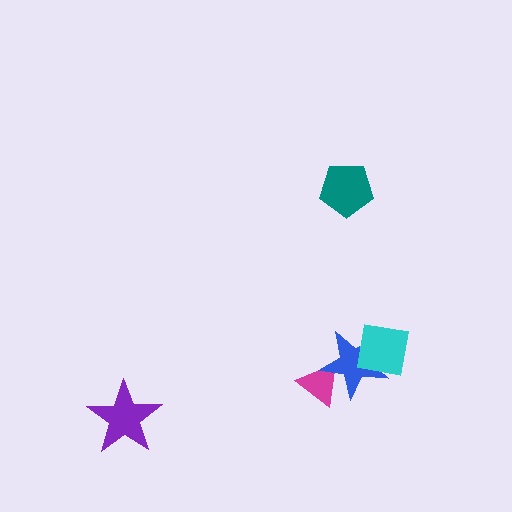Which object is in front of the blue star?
The cyan square is in front of the blue star.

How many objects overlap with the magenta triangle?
1 object overlaps with the magenta triangle.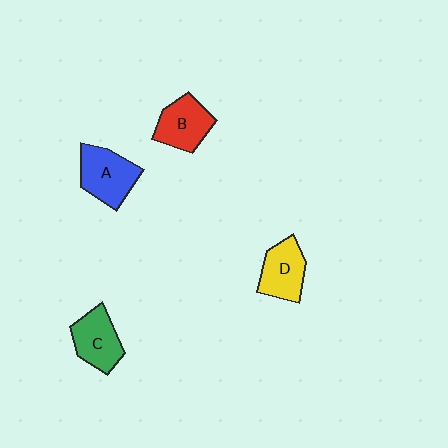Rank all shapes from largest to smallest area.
From largest to smallest: A (blue), B (red), C (green), D (yellow).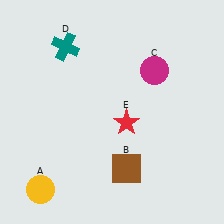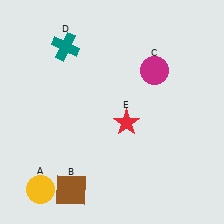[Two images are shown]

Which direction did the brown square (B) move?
The brown square (B) moved left.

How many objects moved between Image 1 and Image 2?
1 object moved between the two images.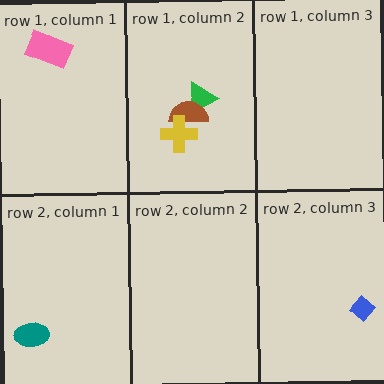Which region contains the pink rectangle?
The row 1, column 1 region.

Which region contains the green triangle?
The row 1, column 2 region.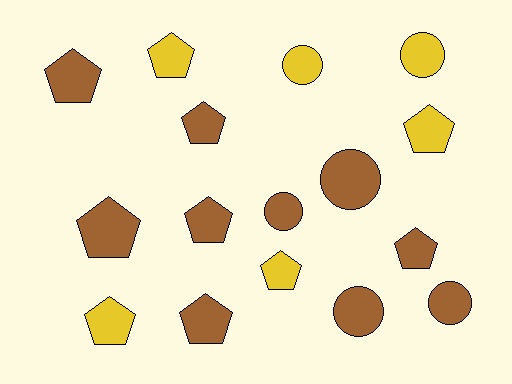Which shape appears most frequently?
Pentagon, with 10 objects.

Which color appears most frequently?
Brown, with 10 objects.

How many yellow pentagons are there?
There are 4 yellow pentagons.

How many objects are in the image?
There are 16 objects.